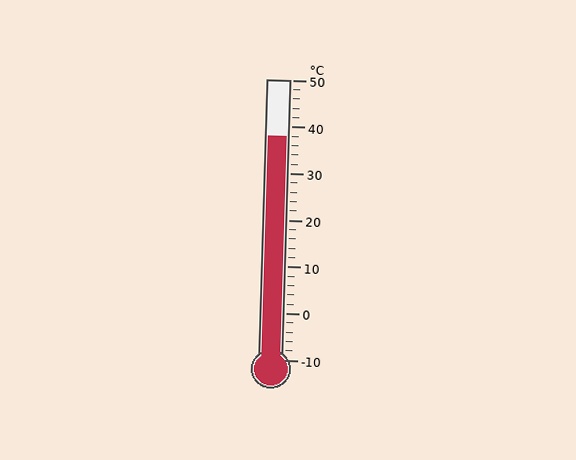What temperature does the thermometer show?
The thermometer shows approximately 38°C.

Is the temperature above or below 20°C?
The temperature is above 20°C.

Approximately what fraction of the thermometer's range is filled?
The thermometer is filled to approximately 80% of its range.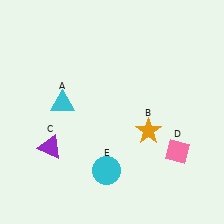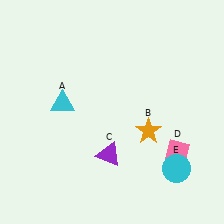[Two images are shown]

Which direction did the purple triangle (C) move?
The purple triangle (C) moved right.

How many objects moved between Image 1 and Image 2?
2 objects moved between the two images.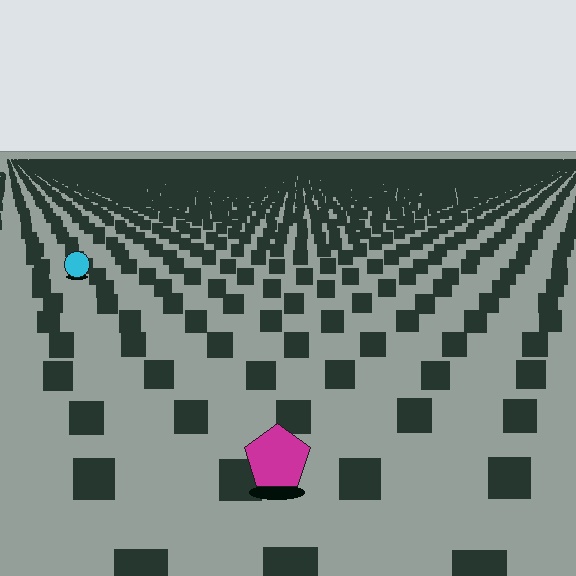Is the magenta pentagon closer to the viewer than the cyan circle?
Yes. The magenta pentagon is closer — you can tell from the texture gradient: the ground texture is coarser near it.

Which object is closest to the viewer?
The magenta pentagon is closest. The texture marks near it are larger and more spread out.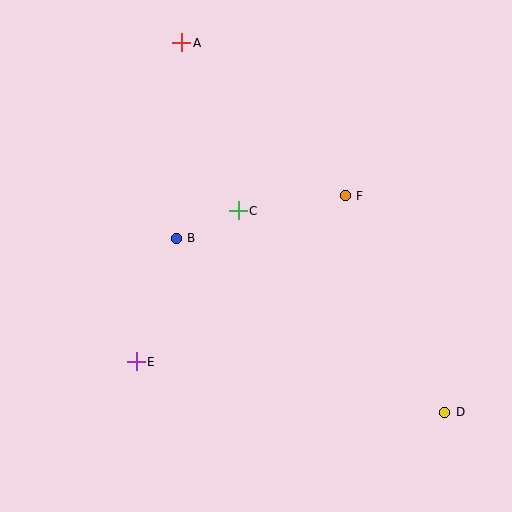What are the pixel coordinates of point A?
Point A is at (182, 43).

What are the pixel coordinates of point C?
Point C is at (238, 211).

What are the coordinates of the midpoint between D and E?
The midpoint between D and E is at (290, 387).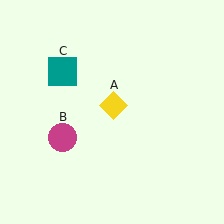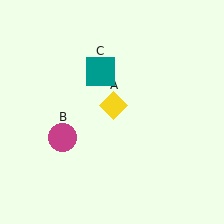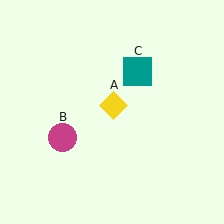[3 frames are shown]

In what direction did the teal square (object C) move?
The teal square (object C) moved right.